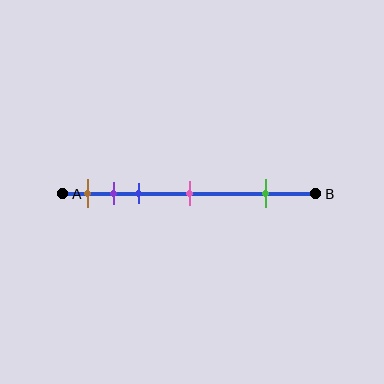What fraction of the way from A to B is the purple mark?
The purple mark is approximately 20% (0.2) of the way from A to B.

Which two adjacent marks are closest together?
The purple and blue marks are the closest adjacent pair.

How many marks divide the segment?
There are 5 marks dividing the segment.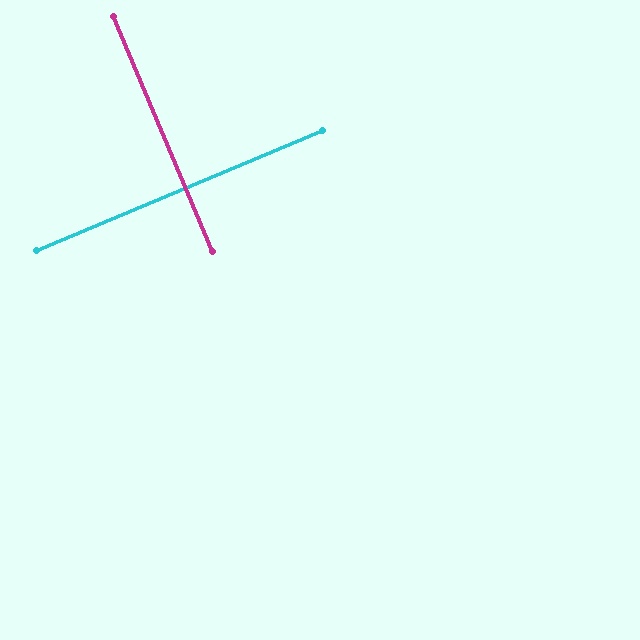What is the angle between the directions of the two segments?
Approximately 90 degrees.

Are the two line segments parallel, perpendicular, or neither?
Perpendicular — they meet at approximately 90°.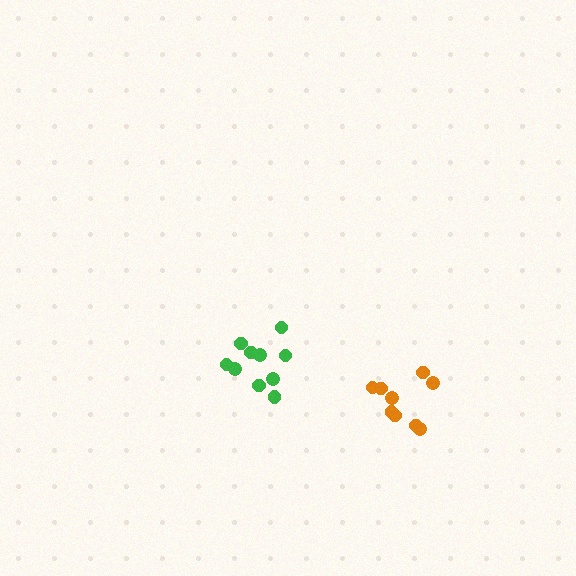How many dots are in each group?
Group 1: 10 dots, Group 2: 9 dots (19 total).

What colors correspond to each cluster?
The clusters are colored: green, orange.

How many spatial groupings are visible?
There are 2 spatial groupings.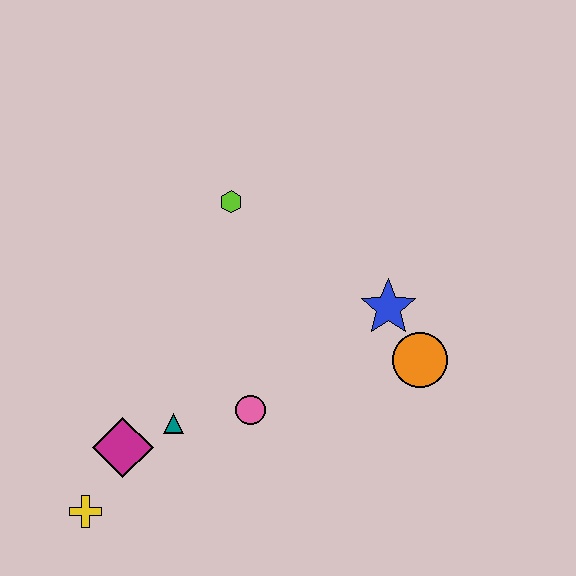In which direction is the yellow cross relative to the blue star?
The yellow cross is to the left of the blue star.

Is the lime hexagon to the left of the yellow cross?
No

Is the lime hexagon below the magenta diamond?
No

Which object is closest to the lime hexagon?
The blue star is closest to the lime hexagon.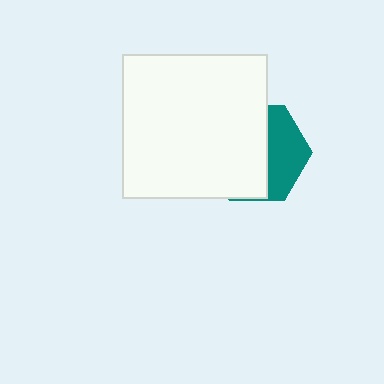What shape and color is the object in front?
The object in front is a white square.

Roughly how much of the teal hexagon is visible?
A small part of it is visible (roughly 39%).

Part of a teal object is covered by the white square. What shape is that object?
It is a hexagon.